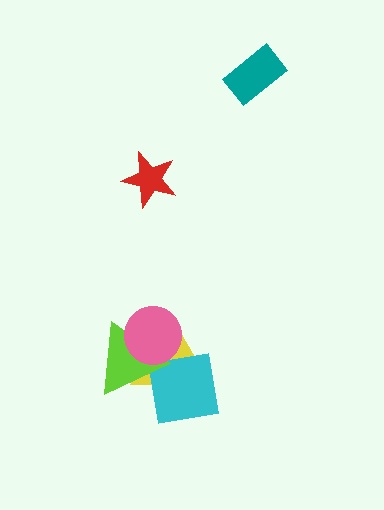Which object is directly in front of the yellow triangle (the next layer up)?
The cyan square is directly in front of the yellow triangle.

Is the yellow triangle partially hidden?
Yes, it is partially covered by another shape.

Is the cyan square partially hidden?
Yes, it is partially covered by another shape.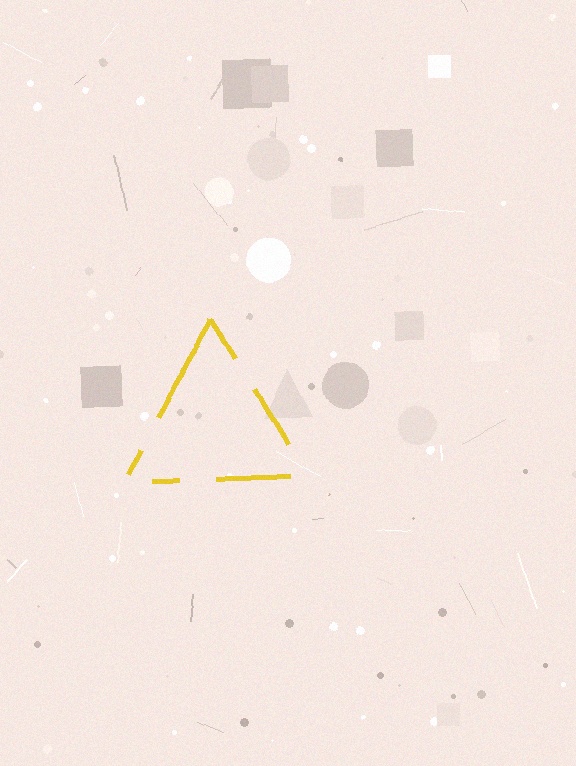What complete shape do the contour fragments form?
The contour fragments form a triangle.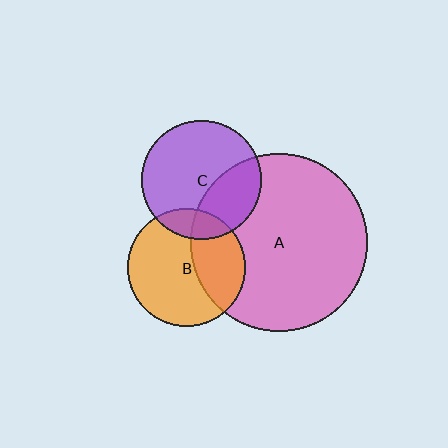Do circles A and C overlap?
Yes.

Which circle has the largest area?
Circle A (pink).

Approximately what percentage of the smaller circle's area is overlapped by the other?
Approximately 30%.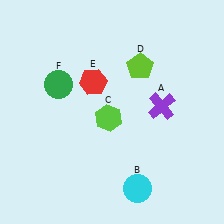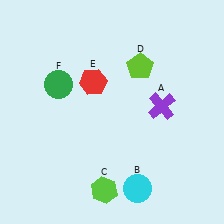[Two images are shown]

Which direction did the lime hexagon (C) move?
The lime hexagon (C) moved down.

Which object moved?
The lime hexagon (C) moved down.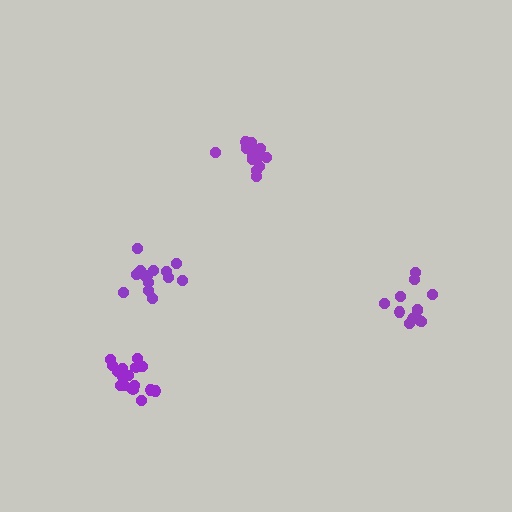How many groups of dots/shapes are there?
There are 4 groups.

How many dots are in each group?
Group 1: 16 dots, Group 2: 14 dots, Group 3: 12 dots, Group 4: 15 dots (57 total).